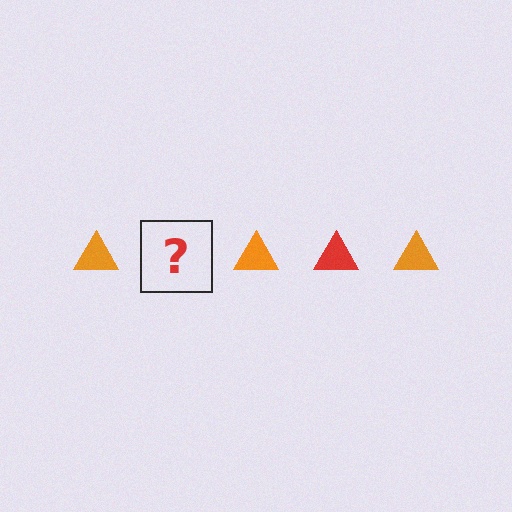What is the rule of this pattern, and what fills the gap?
The rule is that the pattern cycles through orange, red triangles. The gap should be filled with a red triangle.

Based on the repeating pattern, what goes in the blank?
The blank should be a red triangle.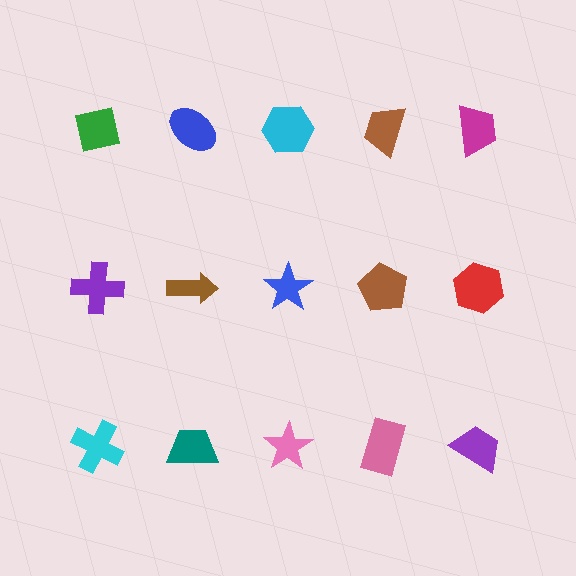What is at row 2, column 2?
A brown arrow.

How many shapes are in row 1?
5 shapes.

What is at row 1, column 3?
A cyan hexagon.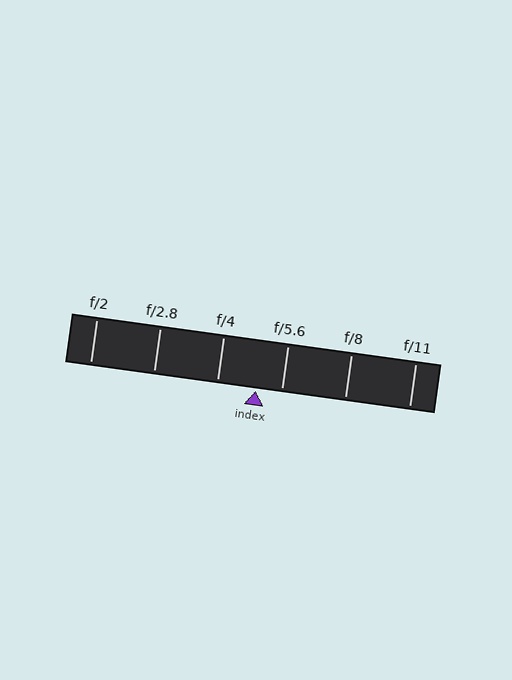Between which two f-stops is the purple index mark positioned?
The index mark is between f/4 and f/5.6.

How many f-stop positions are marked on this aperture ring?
There are 6 f-stop positions marked.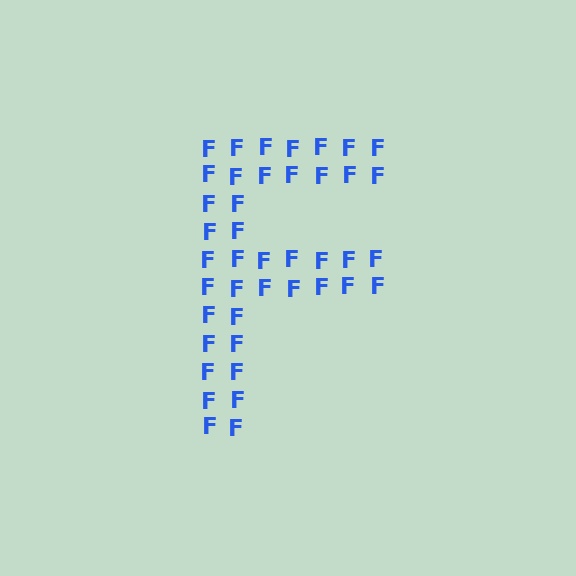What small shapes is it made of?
It is made of small letter F's.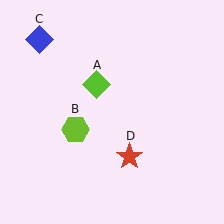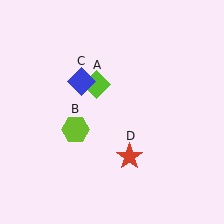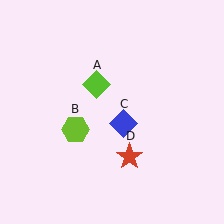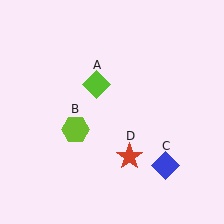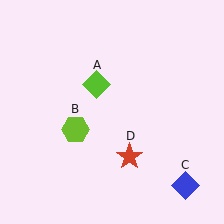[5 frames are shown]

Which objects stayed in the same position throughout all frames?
Lime diamond (object A) and lime hexagon (object B) and red star (object D) remained stationary.